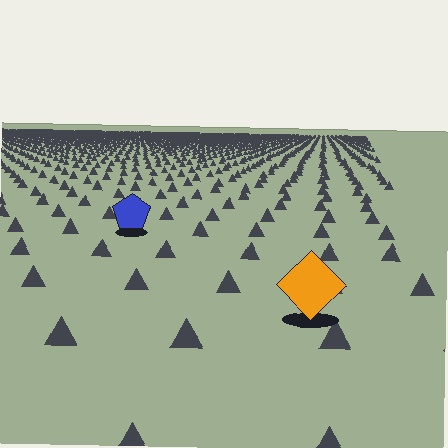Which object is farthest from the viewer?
The blue pentagon is farthest from the viewer. It appears smaller and the ground texture around it is denser.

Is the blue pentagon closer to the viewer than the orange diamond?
No. The orange diamond is closer — you can tell from the texture gradient: the ground texture is coarser near it.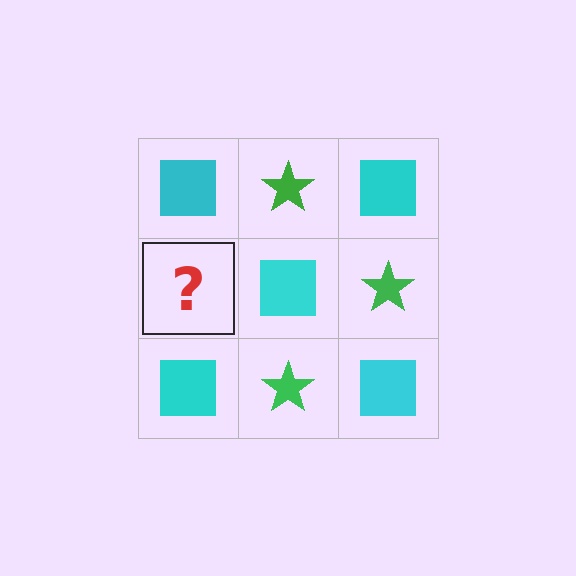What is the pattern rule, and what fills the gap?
The rule is that it alternates cyan square and green star in a checkerboard pattern. The gap should be filled with a green star.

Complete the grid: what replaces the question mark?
The question mark should be replaced with a green star.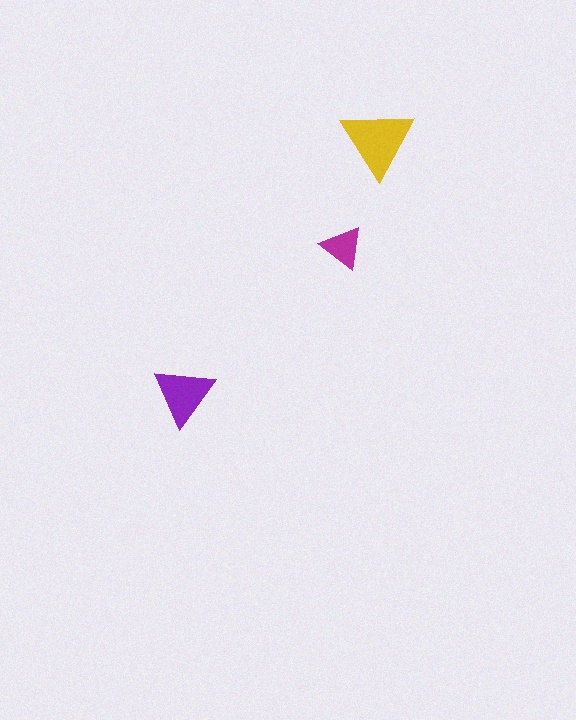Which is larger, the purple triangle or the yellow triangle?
The yellow one.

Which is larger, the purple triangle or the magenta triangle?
The purple one.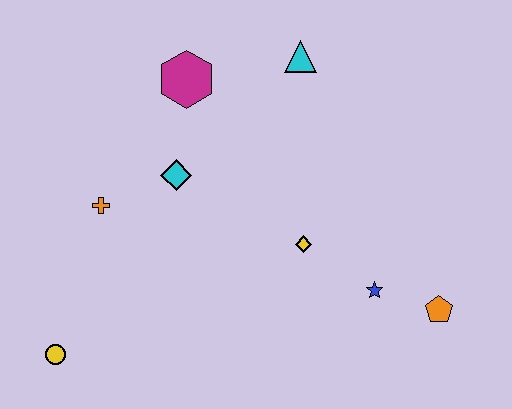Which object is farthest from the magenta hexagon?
The orange pentagon is farthest from the magenta hexagon.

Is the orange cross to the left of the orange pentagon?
Yes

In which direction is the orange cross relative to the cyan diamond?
The orange cross is to the left of the cyan diamond.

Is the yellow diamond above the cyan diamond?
No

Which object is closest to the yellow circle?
The orange cross is closest to the yellow circle.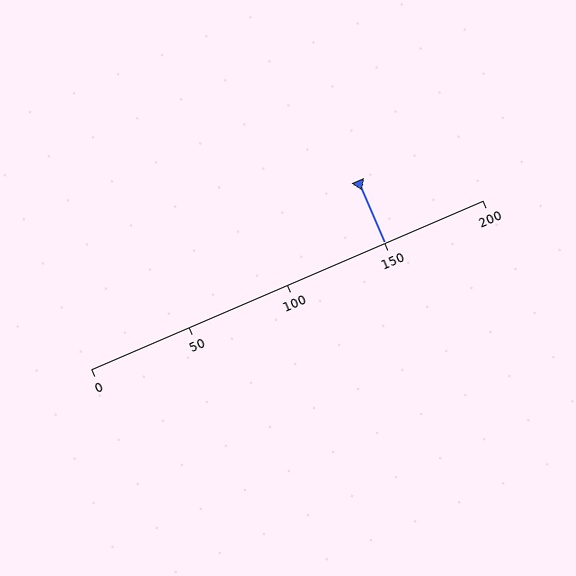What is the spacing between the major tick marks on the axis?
The major ticks are spaced 50 apart.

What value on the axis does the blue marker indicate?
The marker indicates approximately 150.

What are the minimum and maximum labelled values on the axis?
The axis runs from 0 to 200.